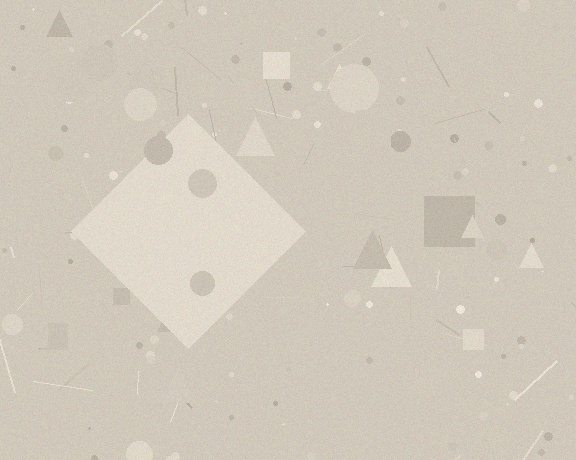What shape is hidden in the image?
A diamond is hidden in the image.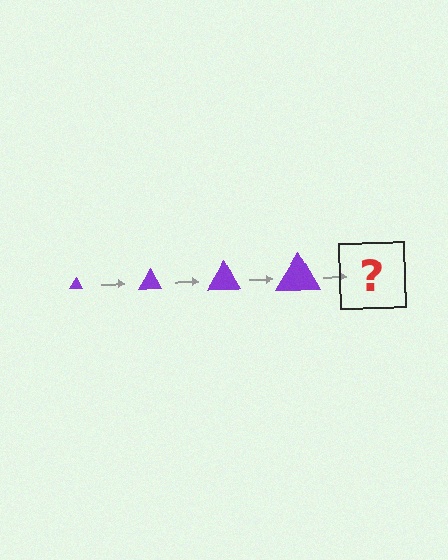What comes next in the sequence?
The next element should be a purple triangle, larger than the previous one.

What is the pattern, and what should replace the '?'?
The pattern is that the triangle gets progressively larger each step. The '?' should be a purple triangle, larger than the previous one.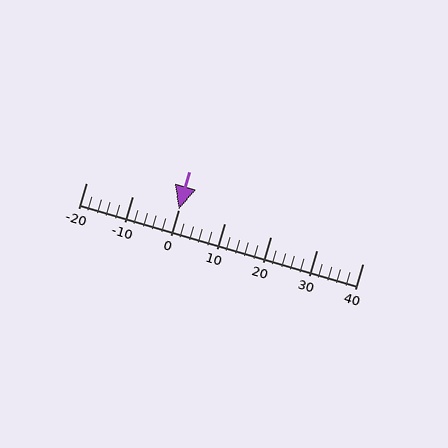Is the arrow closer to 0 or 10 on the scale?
The arrow is closer to 0.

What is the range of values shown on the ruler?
The ruler shows values from -20 to 40.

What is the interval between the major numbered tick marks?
The major tick marks are spaced 10 units apart.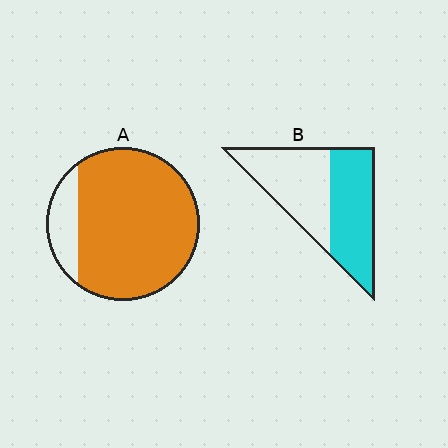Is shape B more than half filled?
Roughly half.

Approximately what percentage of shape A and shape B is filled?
A is approximately 85% and B is approximately 50%.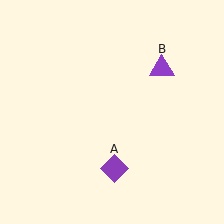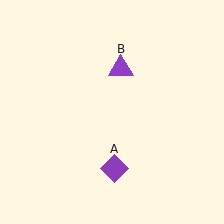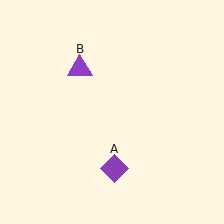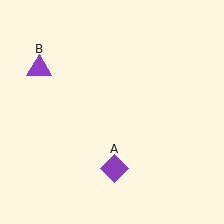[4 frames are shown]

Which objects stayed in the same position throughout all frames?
Purple diamond (object A) remained stationary.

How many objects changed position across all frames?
1 object changed position: purple triangle (object B).